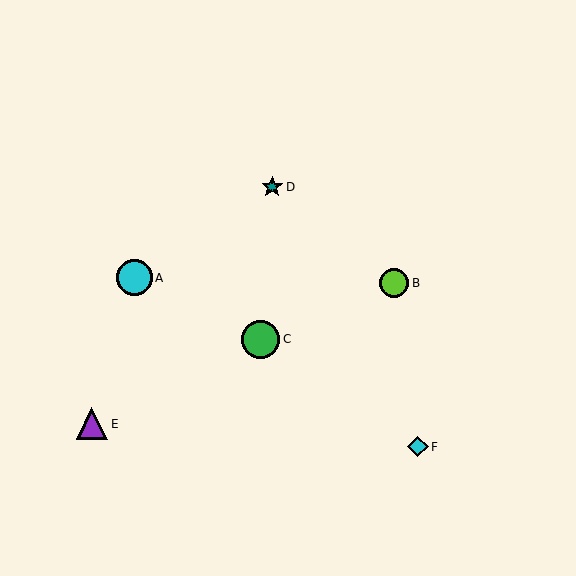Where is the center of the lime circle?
The center of the lime circle is at (394, 283).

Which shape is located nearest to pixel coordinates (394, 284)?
The lime circle (labeled B) at (394, 283) is nearest to that location.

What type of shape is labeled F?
Shape F is a cyan diamond.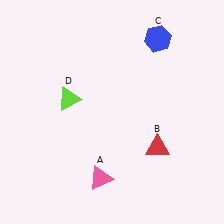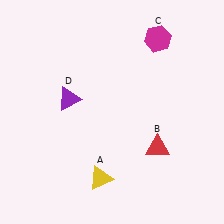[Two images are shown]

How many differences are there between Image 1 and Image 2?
There are 3 differences between the two images.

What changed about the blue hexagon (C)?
In Image 1, C is blue. In Image 2, it changed to magenta.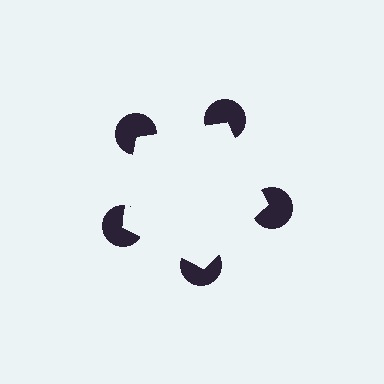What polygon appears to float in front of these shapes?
An illusory pentagon — its edges are inferred from the aligned wedge cuts in the pac-man discs, not physically drawn.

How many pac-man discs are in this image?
There are 5 — one at each vertex of the illusory pentagon.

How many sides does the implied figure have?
5 sides.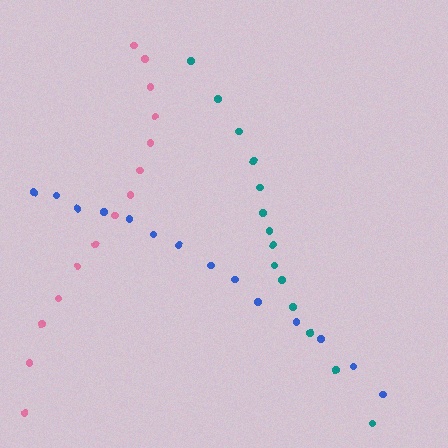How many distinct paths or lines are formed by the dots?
There are 3 distinct paths.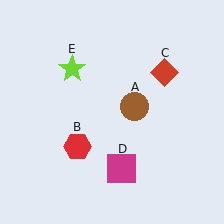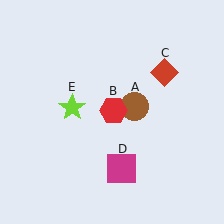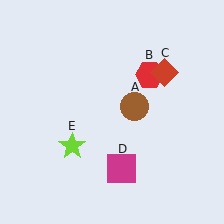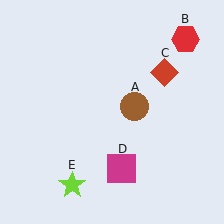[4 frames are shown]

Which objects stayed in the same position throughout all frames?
Brown circle (object A) and red diamond (object C) and magenta square (object D) remained stationary.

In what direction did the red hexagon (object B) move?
The red hexagon (object B) moved up and to the right.